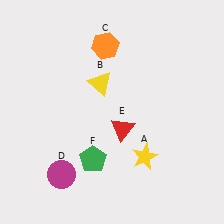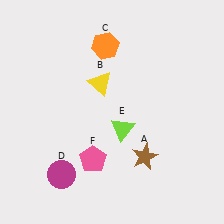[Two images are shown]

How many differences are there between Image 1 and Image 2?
There are 3 differences between the two images.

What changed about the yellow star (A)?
In Image 1, A is yellow. In Image 2, it changed to brown.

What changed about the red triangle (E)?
In Image 1, E is red. In Image 2, it changed to lime.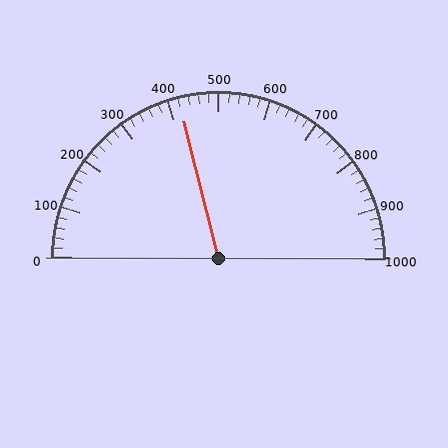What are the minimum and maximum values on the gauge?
The gauge ranges from 0 to 1000.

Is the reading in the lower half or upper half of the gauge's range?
The reading is in the lower half of the range (0 to 1000).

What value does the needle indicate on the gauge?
The needle indicates approximately 420.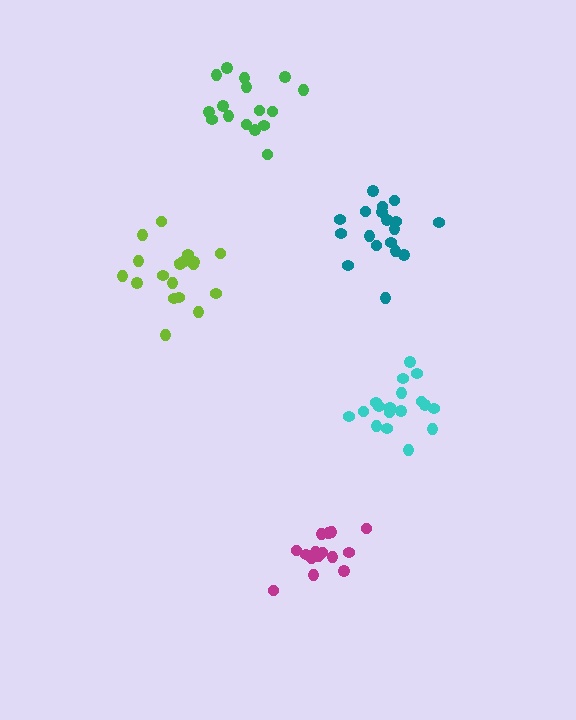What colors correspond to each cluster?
The clusters are colored: lime, cyan, green, teal, magenta.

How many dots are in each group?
Group 1: 19 dots, Group 2: 18 dots, Group 3: 16 dots, Group 4: 18 dots, Group 5: 15 dots (86 total).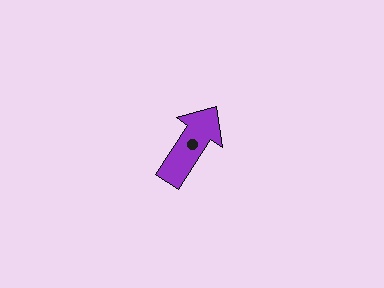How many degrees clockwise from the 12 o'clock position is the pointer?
Approximately 33 degrees.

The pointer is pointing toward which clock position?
Roughly 1 o'clock.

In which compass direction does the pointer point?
Northeast.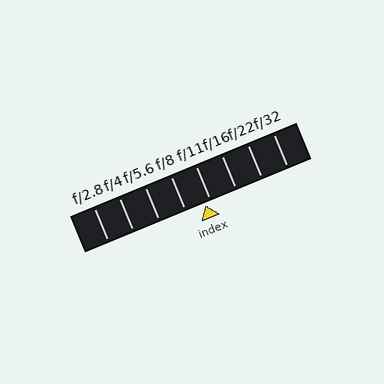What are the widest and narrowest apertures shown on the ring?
The widest aperture shown is f/2.8 and the narrowest is f/32.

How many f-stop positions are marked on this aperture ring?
There are 8 f-stop positions marked.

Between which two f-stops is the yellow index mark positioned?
The index mark is between f/8 and f/11.